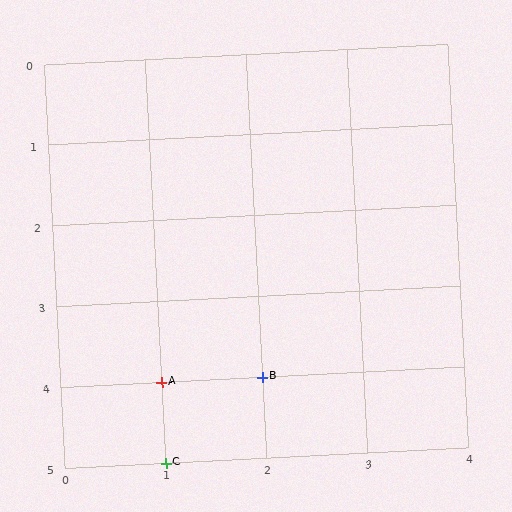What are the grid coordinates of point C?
Point C is at grid coordinates (1, 5).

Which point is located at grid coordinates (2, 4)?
Point B is at (2, 4).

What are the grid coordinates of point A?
Point A is at grid coordinates (1, 4).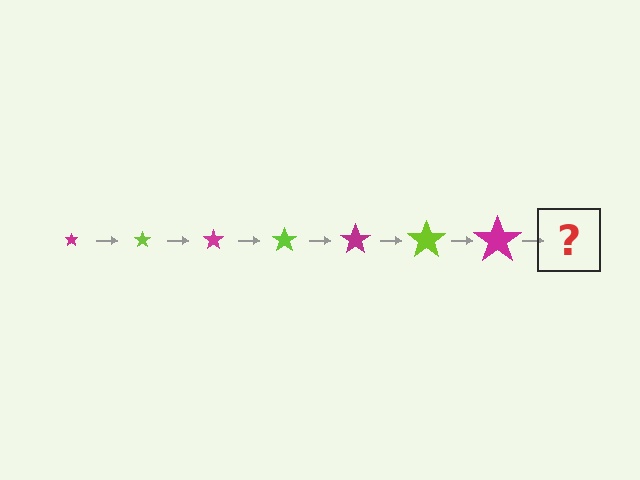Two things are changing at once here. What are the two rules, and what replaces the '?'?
The two rules are that the star grows larger each step and the color cycles through magenta and lime. The '?' should be a lime star, larger than the previous one.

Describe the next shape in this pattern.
It should be a lime star, larger than the previous one.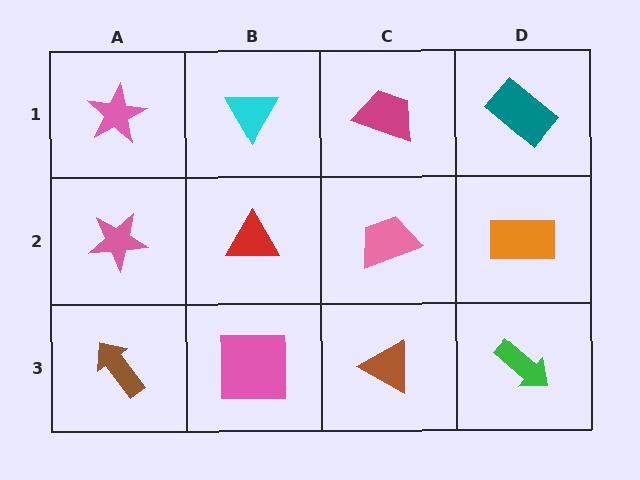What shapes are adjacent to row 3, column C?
A pink trapezoid (row 2, column C), a pink square (row 3, column B), a green arrow (row 3, column D).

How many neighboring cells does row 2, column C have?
4.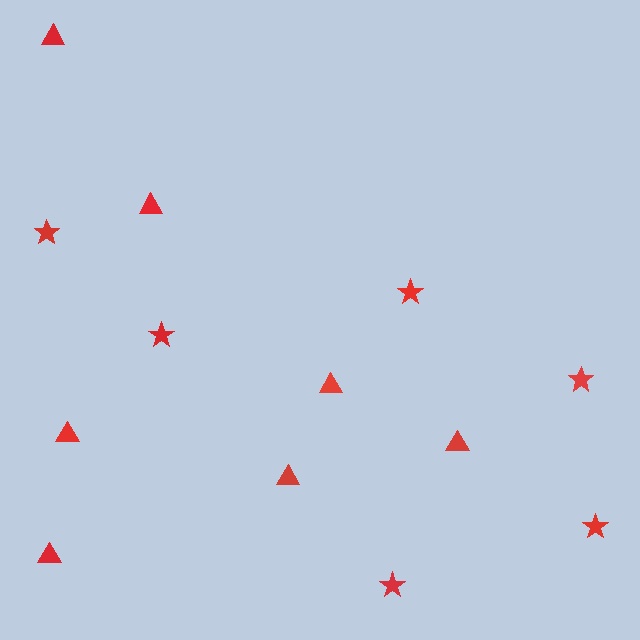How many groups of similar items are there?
There are 2 groups: one group of triangles (7) and one group of stars (6).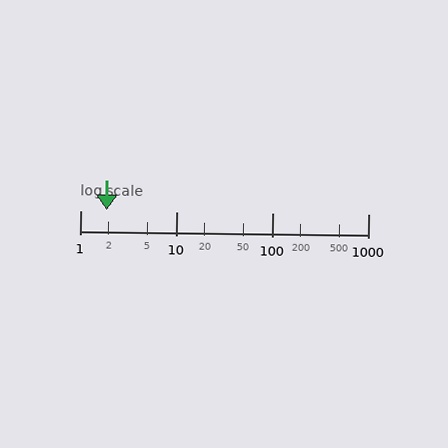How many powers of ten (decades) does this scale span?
The scale spans 3 decades, from 1 to 1000.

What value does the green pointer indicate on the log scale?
The pointer indicates approximately 1.9.